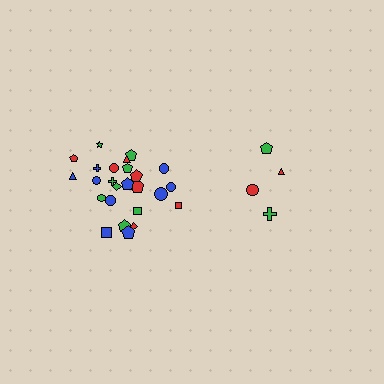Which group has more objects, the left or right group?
The left group.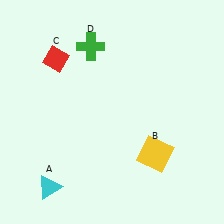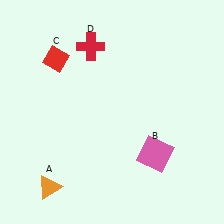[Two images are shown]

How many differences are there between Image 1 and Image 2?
There are 3 differences between the two images.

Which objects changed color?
A changed from cyan to orange. B changed from yellow to pink. D changed from green to red.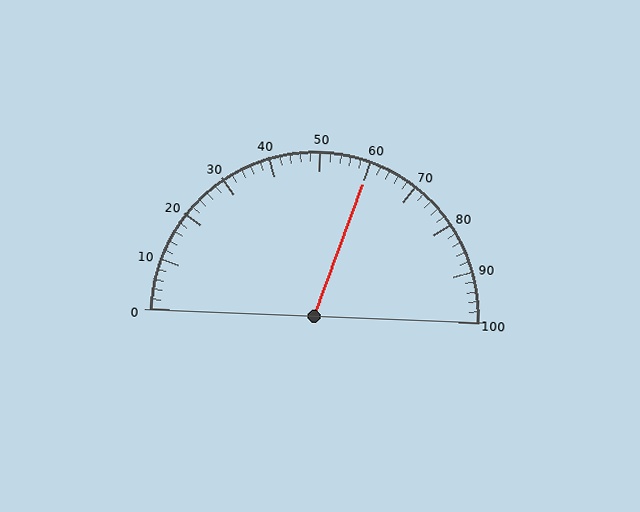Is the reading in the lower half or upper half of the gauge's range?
The reading is in the upper half of the range (0 to 100).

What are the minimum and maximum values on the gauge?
The gauge ranges from 0 to 100.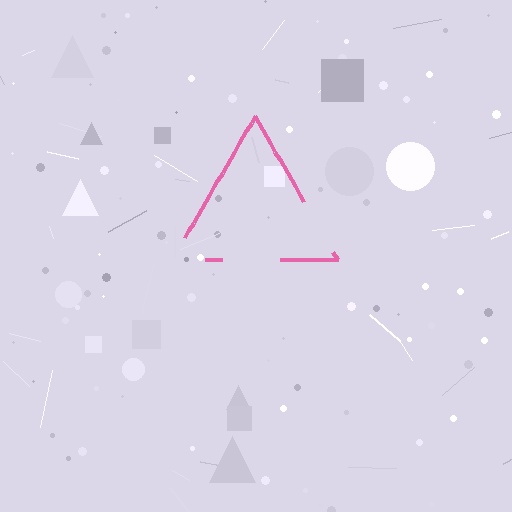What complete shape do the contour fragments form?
The contour fragments form a triangle.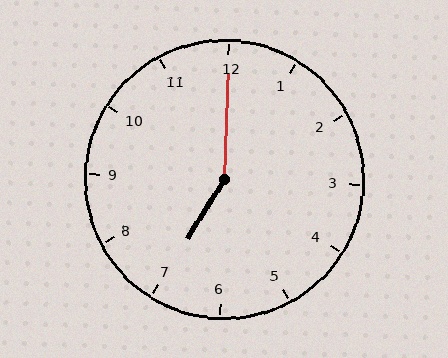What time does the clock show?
7:00.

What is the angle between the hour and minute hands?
Approximately 150 degrees.